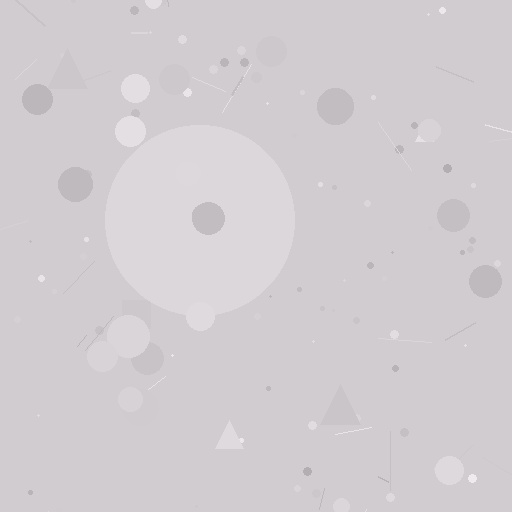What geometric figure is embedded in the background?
A circle is embedded in the background.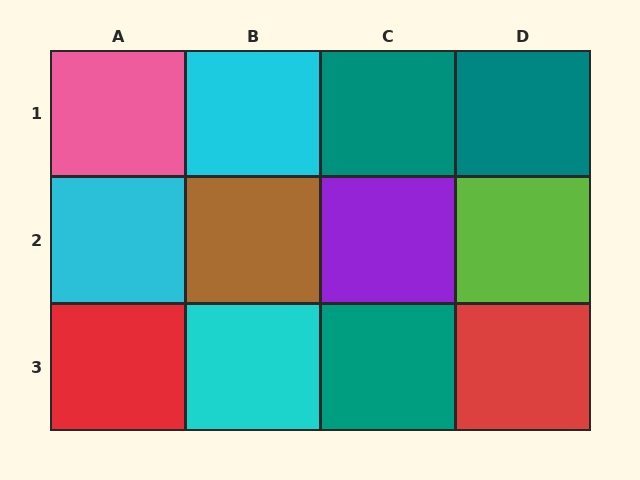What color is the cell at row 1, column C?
Teal.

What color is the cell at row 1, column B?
Cyan.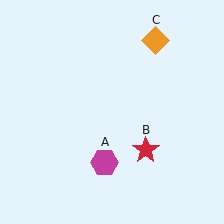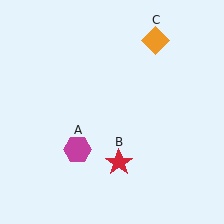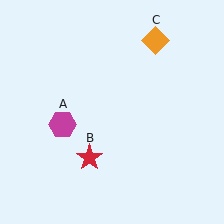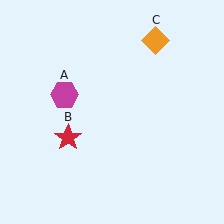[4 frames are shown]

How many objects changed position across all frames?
2 objects changed position: magenta hexagon (object A), red star (object B).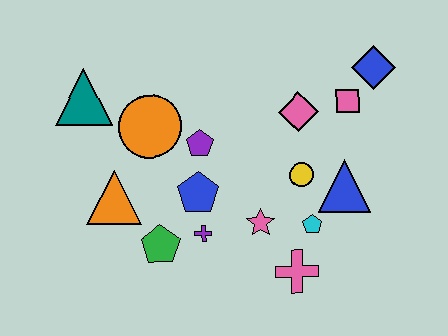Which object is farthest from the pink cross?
The teal triangle is farthest from the pink cross.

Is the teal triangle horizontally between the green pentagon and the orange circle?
No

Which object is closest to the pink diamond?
The pink square is closest to the pink diamond.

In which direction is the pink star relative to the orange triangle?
The pink star is to the right of the orange triangle.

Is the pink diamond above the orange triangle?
Yes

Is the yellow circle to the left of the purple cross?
No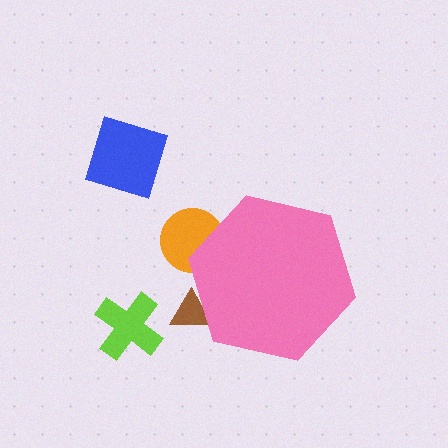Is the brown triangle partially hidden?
Yes, the brown triangle is partially hidden behind the pink hexagon.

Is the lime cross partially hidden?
No, the lime cross is fully visible.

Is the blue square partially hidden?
No, the blue square is fully visible.